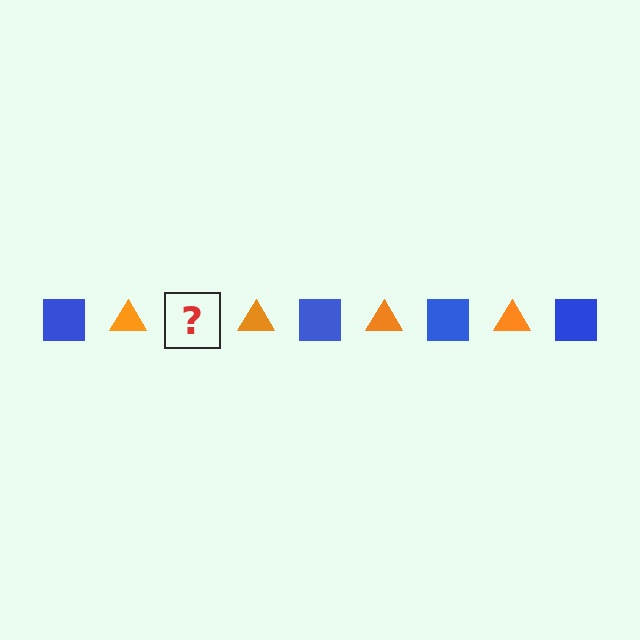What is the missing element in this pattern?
The missing element is a blue square.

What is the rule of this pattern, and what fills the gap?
The rule is that the pattern alternates between blue square and orange triangle. The gap should be filled with a blue square.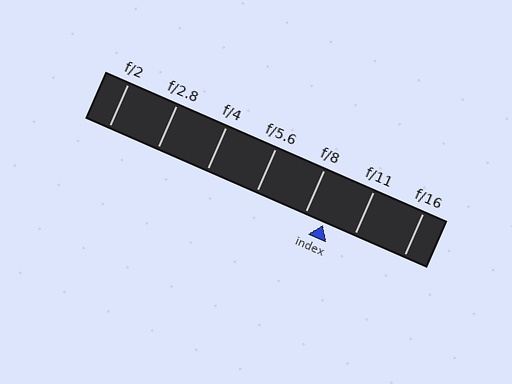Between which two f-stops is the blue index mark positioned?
The index mark is between f/8 and f/11.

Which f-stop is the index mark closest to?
The index mark is closest to f/8.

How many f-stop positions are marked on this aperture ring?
There are 7 f-stop positions marked.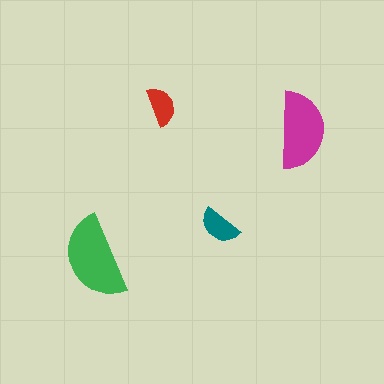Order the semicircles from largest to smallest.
the green one, the magenta one, the teal one, the red one.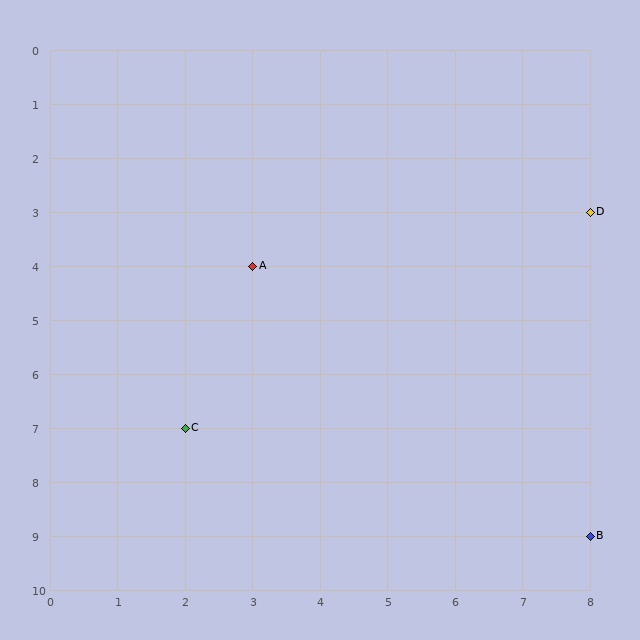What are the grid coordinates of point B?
Point B is at grid coordinates (8, 9).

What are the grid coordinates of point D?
Point D is at grid coordinates (8, 3).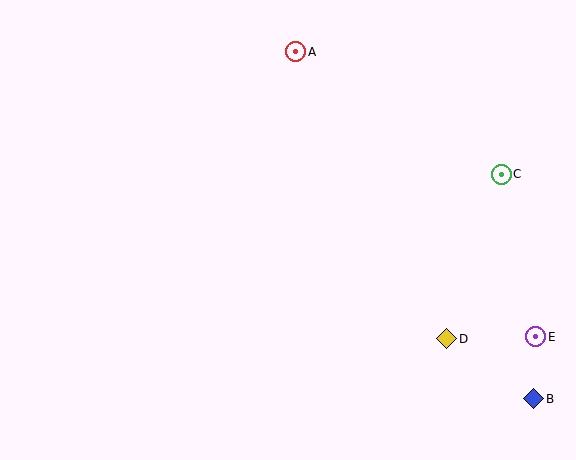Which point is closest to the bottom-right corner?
Point B is closest to the bottom-right corner.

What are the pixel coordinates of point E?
Point E is at (536, 337).